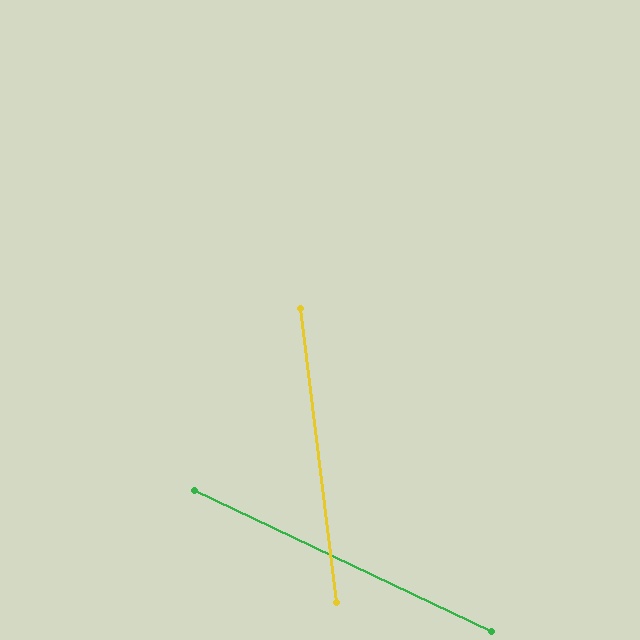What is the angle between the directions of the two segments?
Approximately 58 degrees.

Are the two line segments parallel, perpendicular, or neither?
Neither parallel nor perpendicular — they differ by about 58°.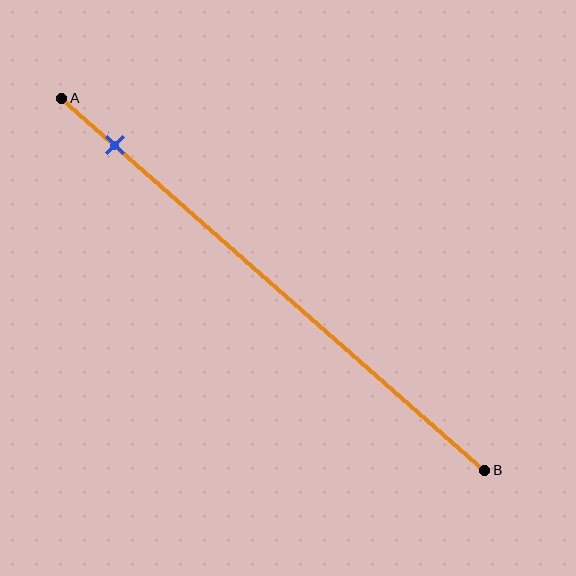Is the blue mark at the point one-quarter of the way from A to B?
No, the mark is at about 15% from A, not at the 25% one-quarter point.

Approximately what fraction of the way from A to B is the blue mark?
The blue mark is approximately 15% of the way from A to B.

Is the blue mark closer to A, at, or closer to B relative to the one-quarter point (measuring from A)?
The blue mark is closer to point A than the one-quarter point of segment AB.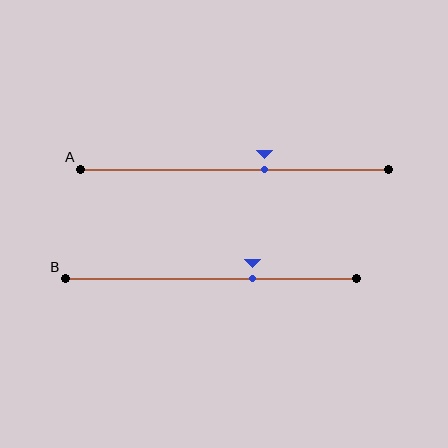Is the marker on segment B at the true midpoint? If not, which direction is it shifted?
No, the marker on segment B is shifted to the right by about 14% of the segment length.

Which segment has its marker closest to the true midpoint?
Segment A has its marker closest to the true midpoint.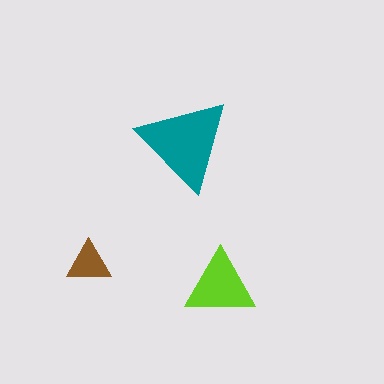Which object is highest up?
The teal triangle is topmost.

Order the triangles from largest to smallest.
the teal one, the lime one, the brown one.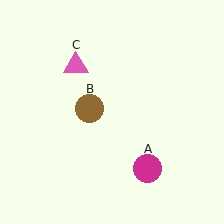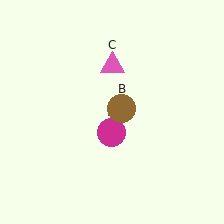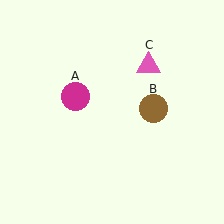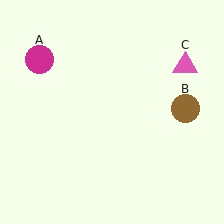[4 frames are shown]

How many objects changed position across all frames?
3 objects changed position: magenta circle (object A), brown circle (object B), pink triangle (object C).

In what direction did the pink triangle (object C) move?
The pink triangle (object C) moved right.